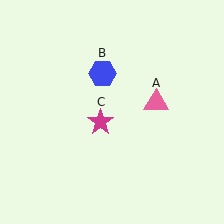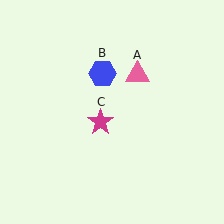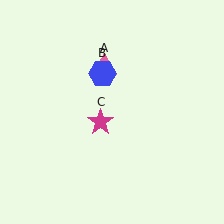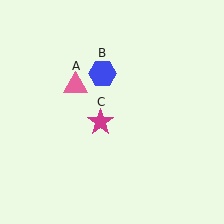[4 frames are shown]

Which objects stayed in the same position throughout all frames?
Blue hexagon (object B) and magenta star (object C) remained stationary.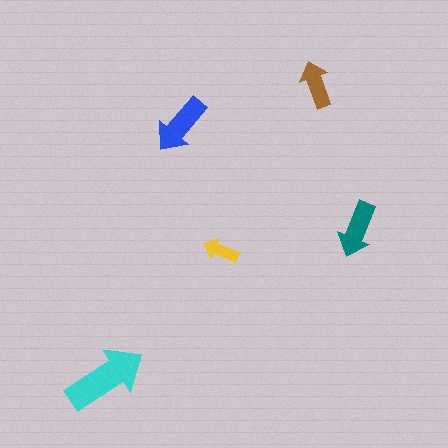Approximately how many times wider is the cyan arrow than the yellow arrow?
About 2.5 times wider.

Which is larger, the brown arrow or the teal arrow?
The teal one.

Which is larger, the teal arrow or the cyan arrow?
The cyan one.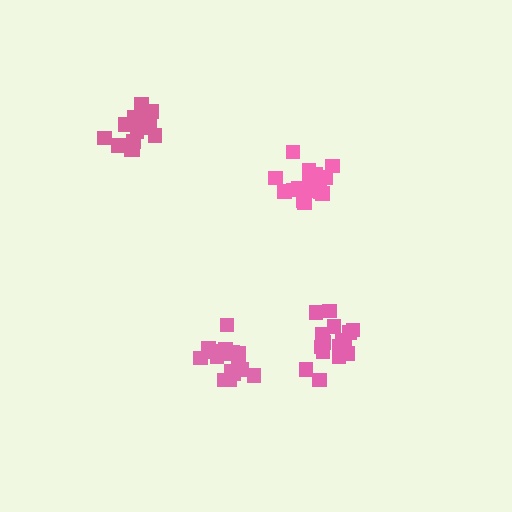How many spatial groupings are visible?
There are 4 spatial groupings.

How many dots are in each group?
Group 1: 16 dots, Group 2: 17 dots, Group 3: 16 dots, Group 4: 17 dots (66 total).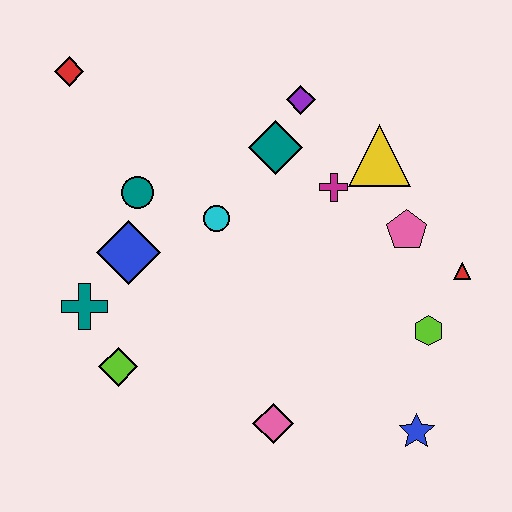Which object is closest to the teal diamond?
The purple diamond is closest to the teal diamond.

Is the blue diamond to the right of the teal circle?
No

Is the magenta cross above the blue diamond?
Yes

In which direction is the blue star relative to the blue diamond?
The blue star is to the right of the blue diamond.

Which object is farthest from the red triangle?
The red diamond is farthest from the red triangle.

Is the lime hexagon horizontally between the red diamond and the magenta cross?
No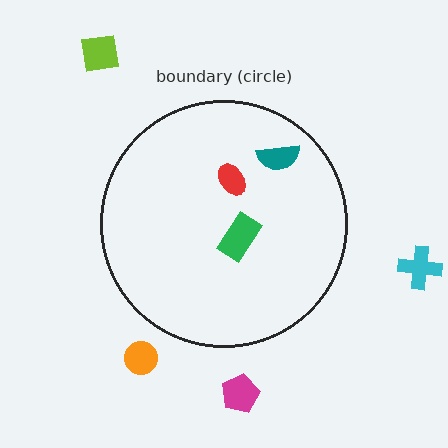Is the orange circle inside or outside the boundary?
Outside.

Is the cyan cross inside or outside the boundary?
Outside.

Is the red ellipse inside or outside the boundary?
Inside.